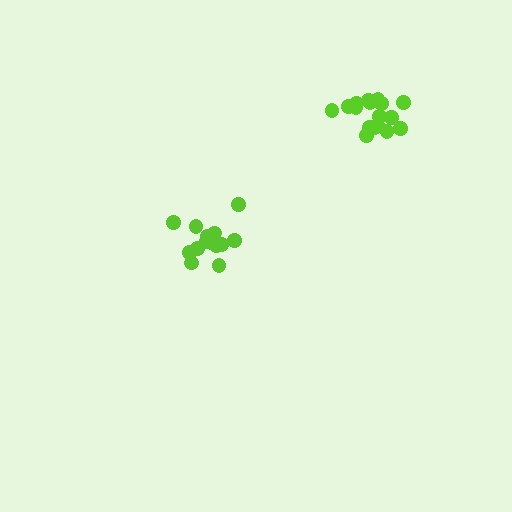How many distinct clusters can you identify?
There are 2 distinct clusters.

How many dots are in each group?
Group 1: 14 dots, Group 2: 17 dots (31 total).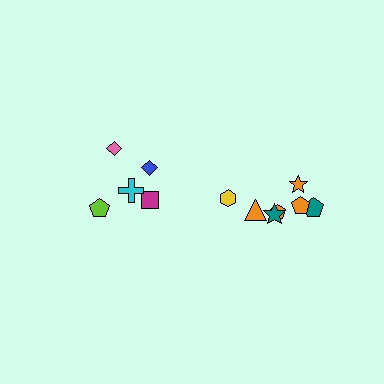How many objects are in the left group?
There are 5 objects.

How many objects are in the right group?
There are 7 objects.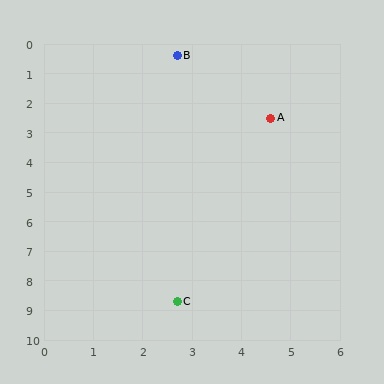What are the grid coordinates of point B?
Point B is at approximately (2.7, 0.4).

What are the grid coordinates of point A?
Point A is at approximately (4.6, 2.5).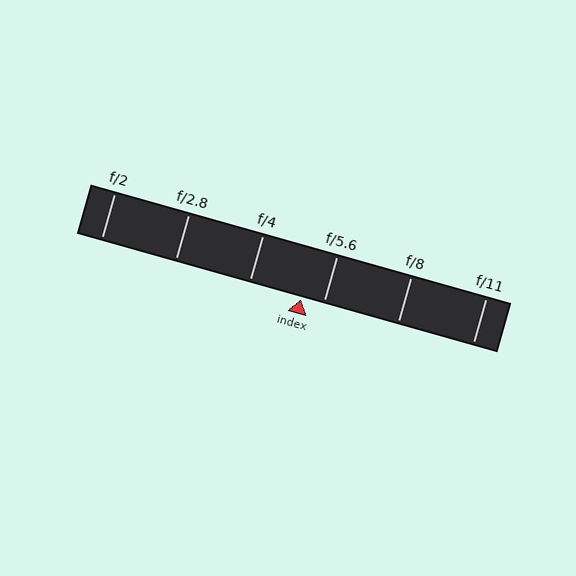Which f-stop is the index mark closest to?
The index mark is closest to f/5.6.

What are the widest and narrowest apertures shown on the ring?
The widest aperture shown is f/2 and the narrowest is f/11.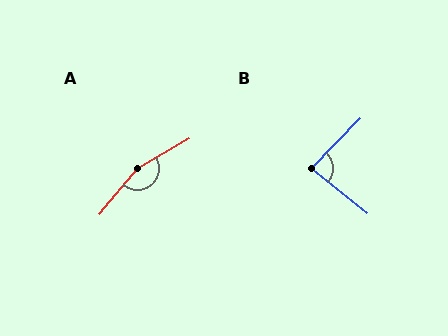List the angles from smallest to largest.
B (84°), A (160°).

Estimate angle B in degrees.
Approximately 84 degrees.